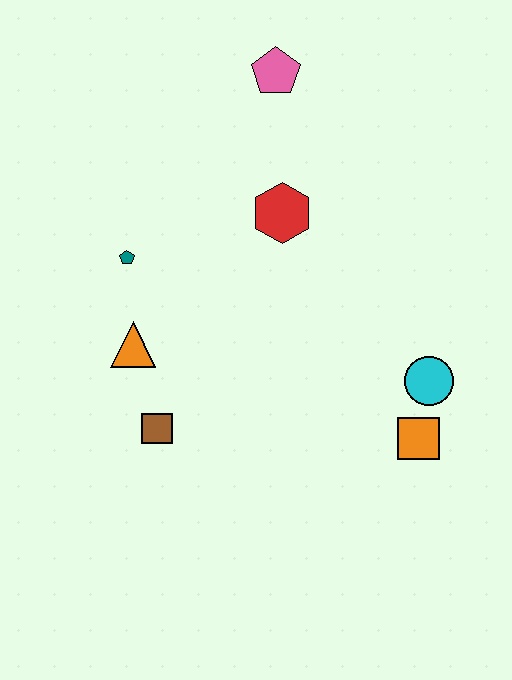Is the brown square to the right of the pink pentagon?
No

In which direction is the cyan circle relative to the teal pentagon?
The cyan circle is to the right of the teal pentagon.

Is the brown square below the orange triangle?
Yes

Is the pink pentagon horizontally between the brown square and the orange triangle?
No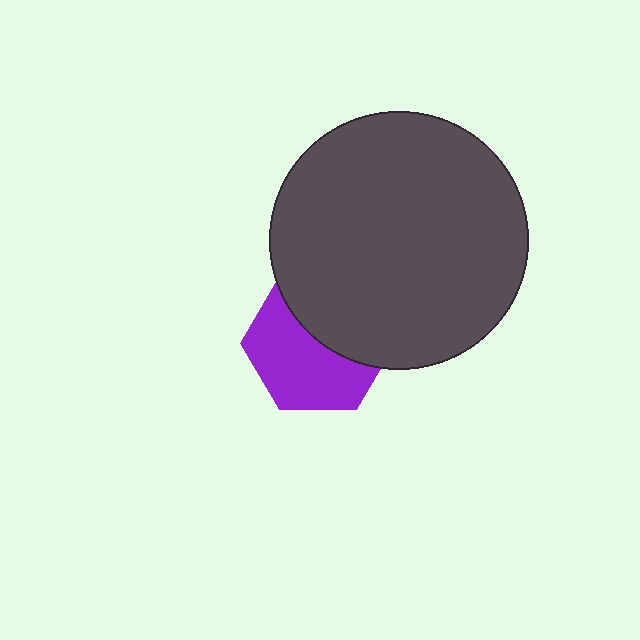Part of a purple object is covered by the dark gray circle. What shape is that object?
It is a hexagon.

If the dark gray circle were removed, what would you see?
You would see the complete purple hexagon.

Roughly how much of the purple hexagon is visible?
About half of it is visible (roughly 56%).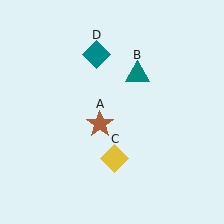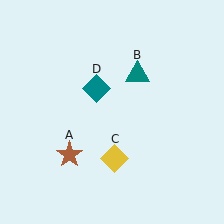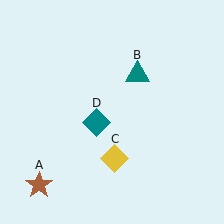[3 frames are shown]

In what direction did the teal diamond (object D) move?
The teal diamond (object D) moved down.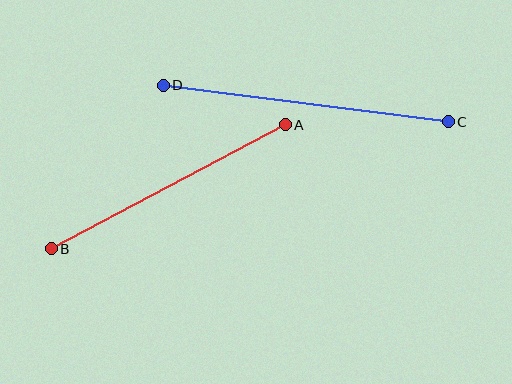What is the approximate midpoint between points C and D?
The midpoint is at approximately (306, 103) pixels.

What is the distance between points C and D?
The distance is approximately 287 pixels.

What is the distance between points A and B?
The distance is approximately 265 pixels.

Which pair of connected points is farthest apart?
Points C and D are farthest apart.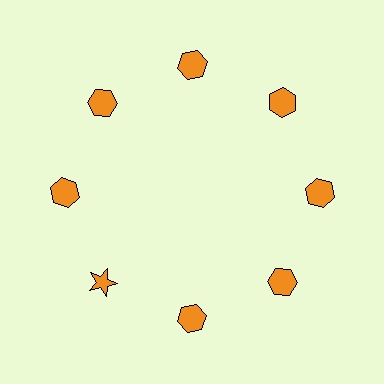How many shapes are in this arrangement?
There are 8 shapes arranged in a ring pattern.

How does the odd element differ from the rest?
It has a different shape: star instead of hexagon.